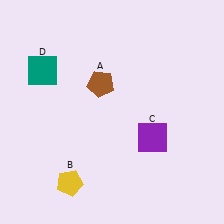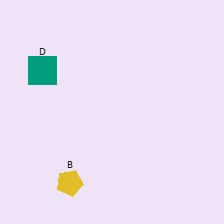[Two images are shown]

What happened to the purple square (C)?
The purple square (C) was removed in Image 2. It was in the bottom-right area of Image 1.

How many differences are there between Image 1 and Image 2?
There are 2 differences between the two images.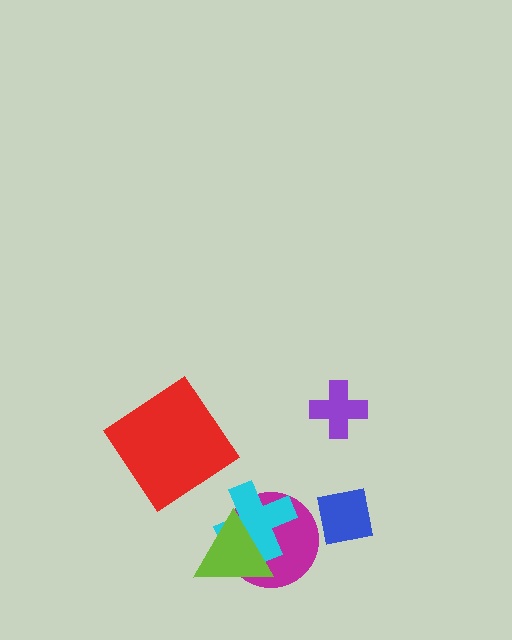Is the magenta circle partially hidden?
Yes, it is partially covered by another shape.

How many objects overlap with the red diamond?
0 objects overlap with the red diamond.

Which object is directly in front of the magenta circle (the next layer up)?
The cyan cross is directly in front of the magenta circle.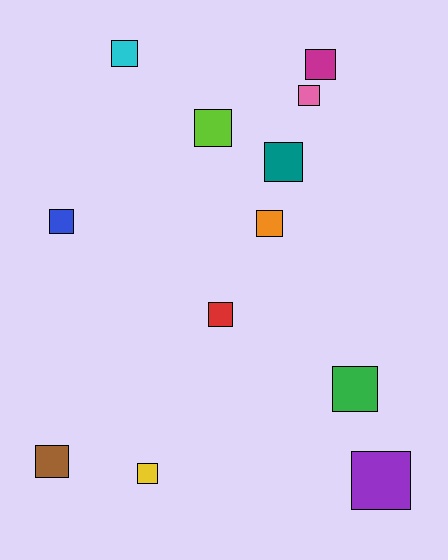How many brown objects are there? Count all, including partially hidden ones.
There is 1 brown object.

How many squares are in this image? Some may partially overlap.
There are 12 squares.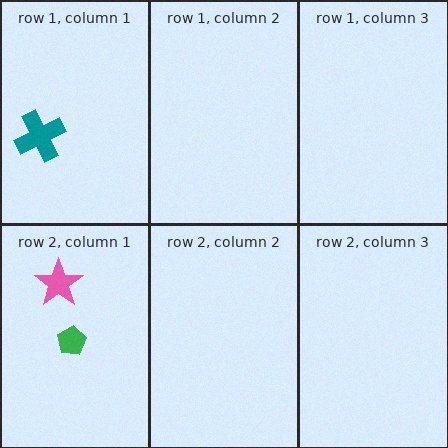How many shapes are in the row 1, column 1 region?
1.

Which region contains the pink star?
The row 2, column 1 region.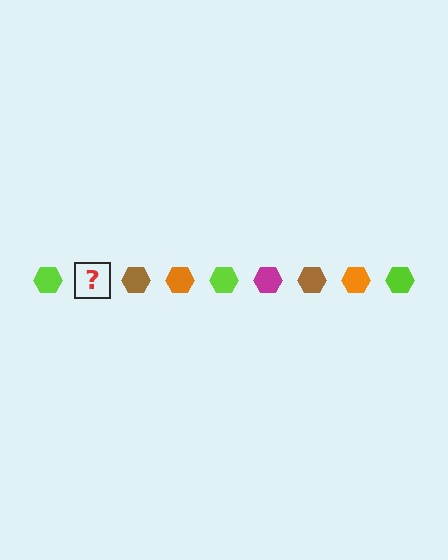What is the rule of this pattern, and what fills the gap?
The rule is that the pattern cycles through lime, magenta, brown, orange hexagons. The gap should be filled with a magenta hexagon.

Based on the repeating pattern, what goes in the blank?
The blank should be a magenta hexagon.